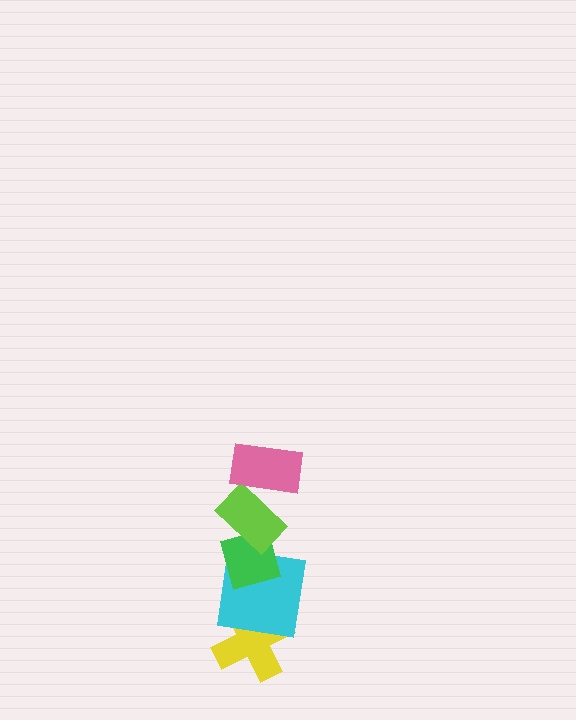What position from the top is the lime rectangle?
The lime rectangle is 2nd from the top.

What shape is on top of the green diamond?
The lime rectangle is on top of the green diamond.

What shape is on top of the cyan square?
The green diamond is on top of the cyan square.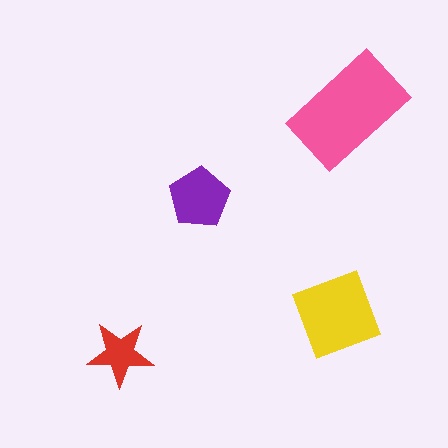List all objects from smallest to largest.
The red star, the purple pentagon, the yellow diamond, the pink rectangle.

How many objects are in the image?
There are 4 objects in the image.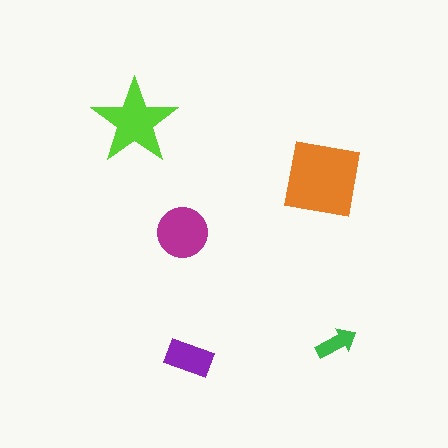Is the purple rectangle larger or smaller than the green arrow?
Larger.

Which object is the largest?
The orange square.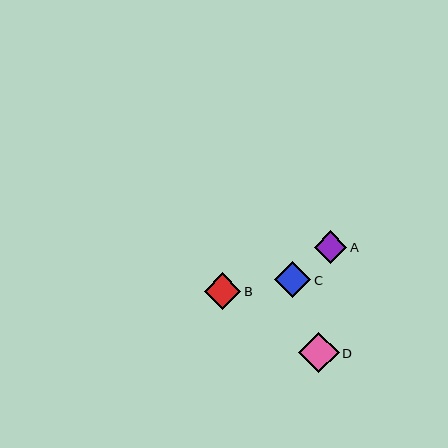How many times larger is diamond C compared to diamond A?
Diamond C is approximately 1.1 times the size of diamond A.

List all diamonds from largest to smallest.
From largest to smallest: D, B, C, A.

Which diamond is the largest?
Diamond D is the largest with a size of approximately 41 pixels.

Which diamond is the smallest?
Diamond A is the smallest with a size of approximately 33 pixels.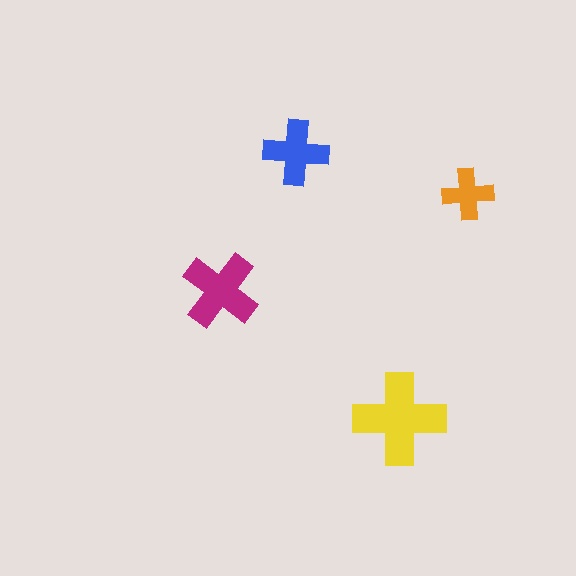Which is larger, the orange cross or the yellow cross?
The yellow one.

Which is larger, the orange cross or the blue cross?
The blue one.